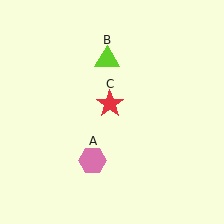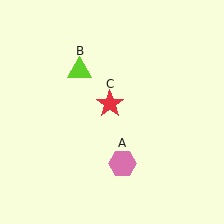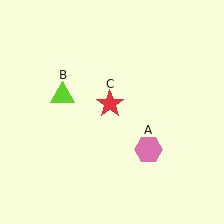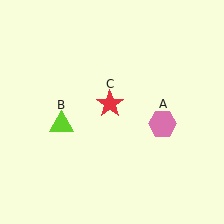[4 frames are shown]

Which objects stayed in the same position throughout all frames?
Red star (object C) remained stationary.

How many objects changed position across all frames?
2 objects changed position: pink hexagon (object A), lime triangle (object B).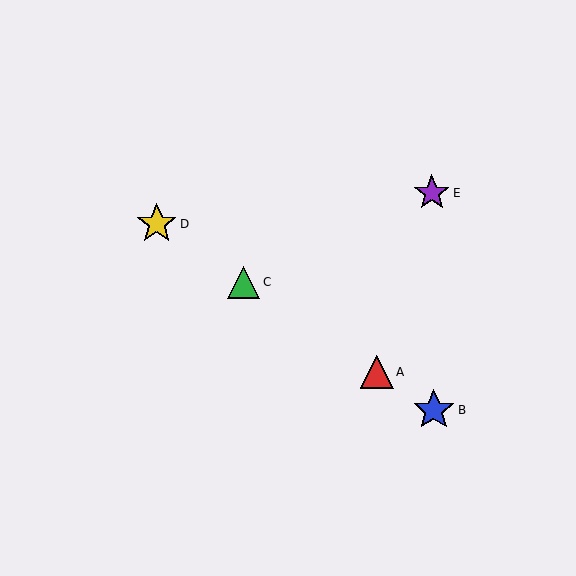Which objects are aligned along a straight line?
Objects A, B, C, D are aligned along a straight line.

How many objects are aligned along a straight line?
4 objects (A, B, C, D) are aligned along a straight line.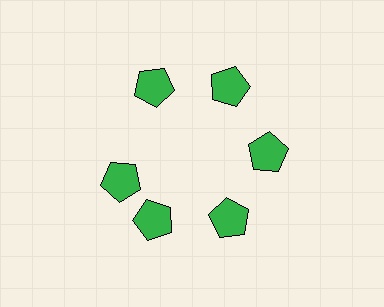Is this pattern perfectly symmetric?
No. The 6 green pentagons are arranged in a ring, but one element near the 9 o'clock position is rotated out of alignment along the ring, breaking the 6-fold rotational symmetry.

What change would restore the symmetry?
The symmetry would be restored by rotating it back into even spacing with its neighbors so that all 6 pentagons sit at equal angles and equal distance from the center.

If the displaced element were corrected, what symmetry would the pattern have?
It would have 6-fold rotational symmetry — the pattern would map onto itself every 60 degrees.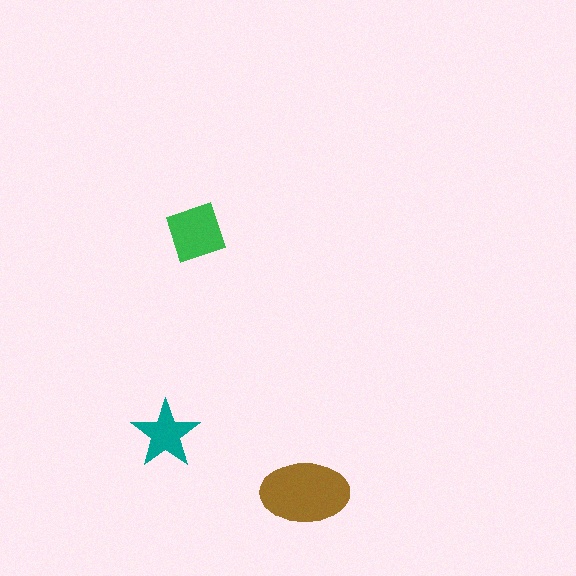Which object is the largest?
The brown ellipse.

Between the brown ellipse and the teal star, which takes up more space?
The brown ellipse.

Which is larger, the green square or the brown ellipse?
The brown ellipse.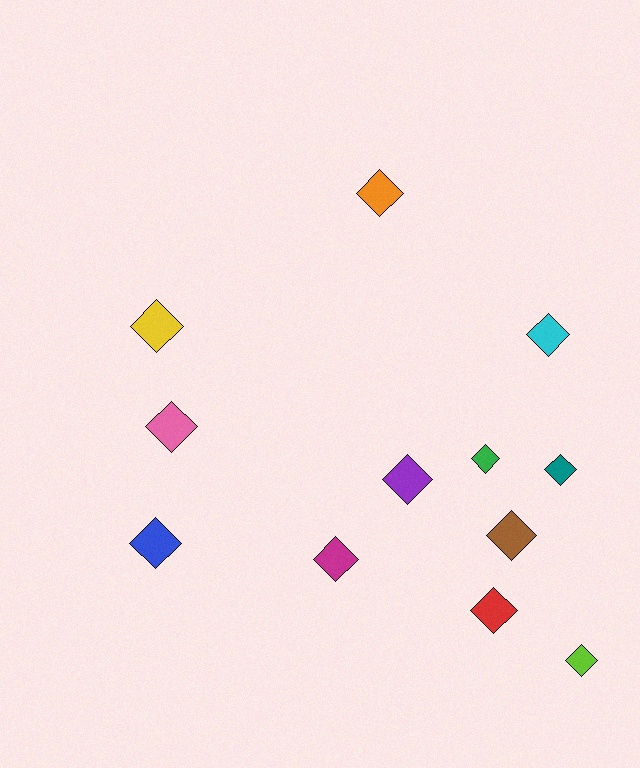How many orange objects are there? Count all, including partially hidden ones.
There is 1 orange object.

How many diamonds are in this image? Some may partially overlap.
There are 12 diamonds.